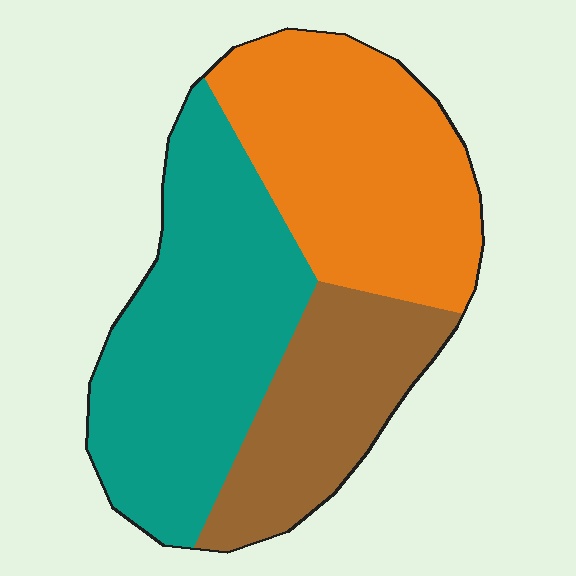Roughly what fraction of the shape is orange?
Orange covers around 35% of the shape.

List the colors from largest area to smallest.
From largest to smallest: teal, orange, brown.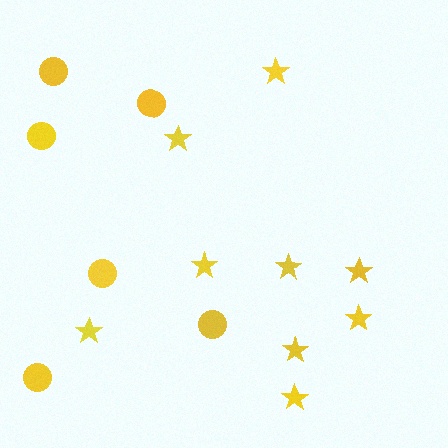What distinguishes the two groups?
There are 2 groups: one group of stars (9) and one group of circles (6).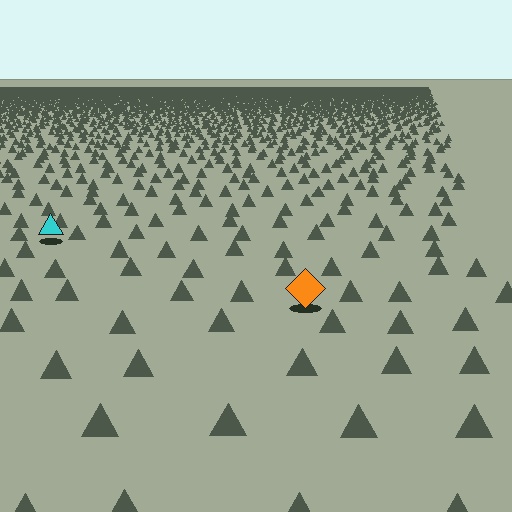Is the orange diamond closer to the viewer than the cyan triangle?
Yes. The orange diamond is closer — you can tell from the texture gradient: the ground texture is coarser near it.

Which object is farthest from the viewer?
The cyan triangle is farthest from the viewer. It appears smaller and the ground texture around it is denser.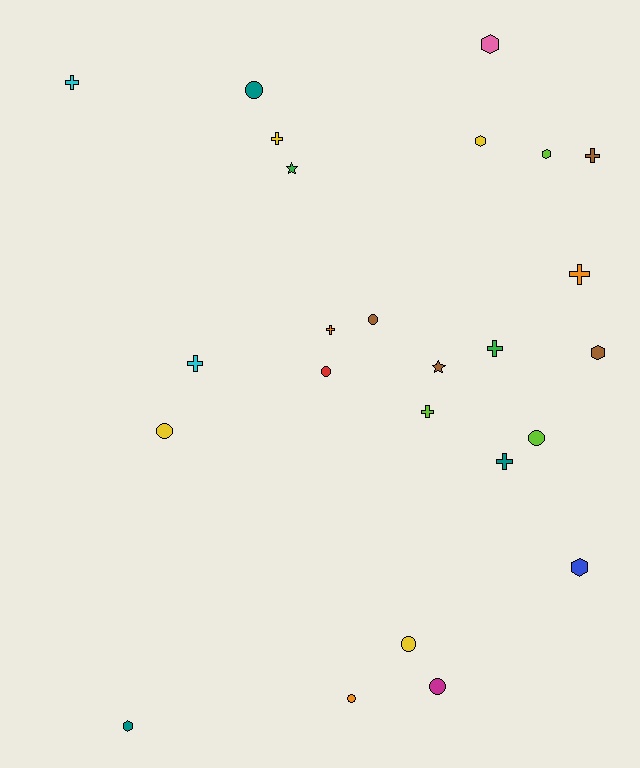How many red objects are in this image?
There is 1 red object.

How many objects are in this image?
There are 25 objects.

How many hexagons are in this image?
There are 6 hexagons.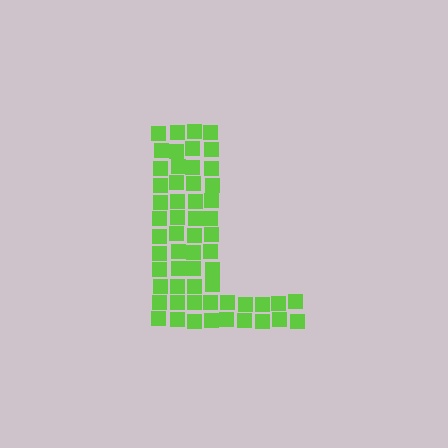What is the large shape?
The large shape is the letter L.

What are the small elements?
The small elements are squares.